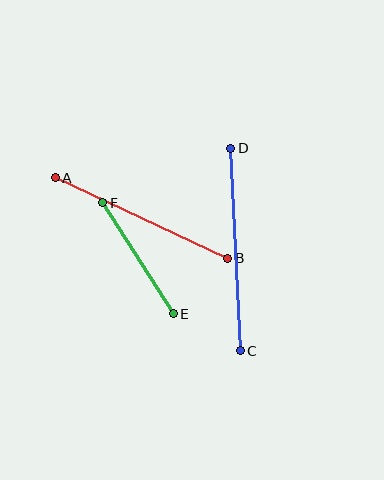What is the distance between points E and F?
The distance is approximately 132 pixels.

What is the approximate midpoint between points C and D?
The midpoint is at approximately (236, 249) pixels.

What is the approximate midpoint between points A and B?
The midpoint is at approximately (142, 218) pixels.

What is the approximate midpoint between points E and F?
The midpoint is at approximately (138, 258) pixels.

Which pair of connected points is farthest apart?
Points C and D are farthest apart.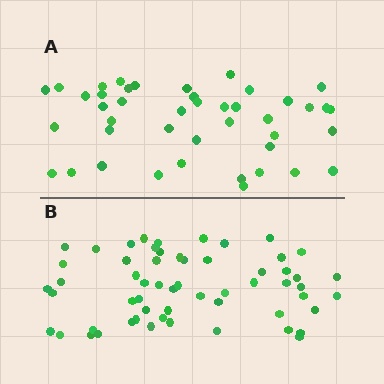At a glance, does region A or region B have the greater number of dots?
Region B (the bottom region) has more dots.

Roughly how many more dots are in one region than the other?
Region B has approximately 15 more dots than region A.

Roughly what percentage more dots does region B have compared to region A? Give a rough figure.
About 35% more.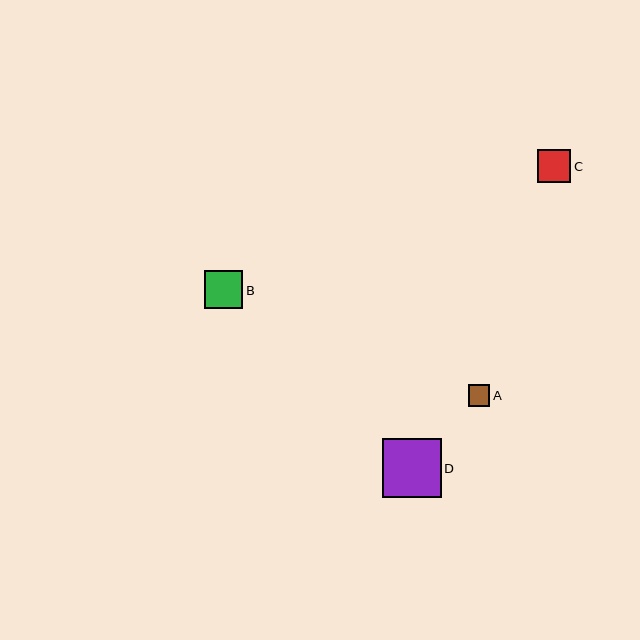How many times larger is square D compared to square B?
Square D is approximately 1.5 times the size of square B.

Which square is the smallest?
Square A is the smallest with a size of approximately 21 pixels.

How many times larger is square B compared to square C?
Square B is approximately 1.2 times the size of square C.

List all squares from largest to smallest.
From largest to smallest: D, B, C, A.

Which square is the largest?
Square D is the largest with a size of approximately 59 pixels.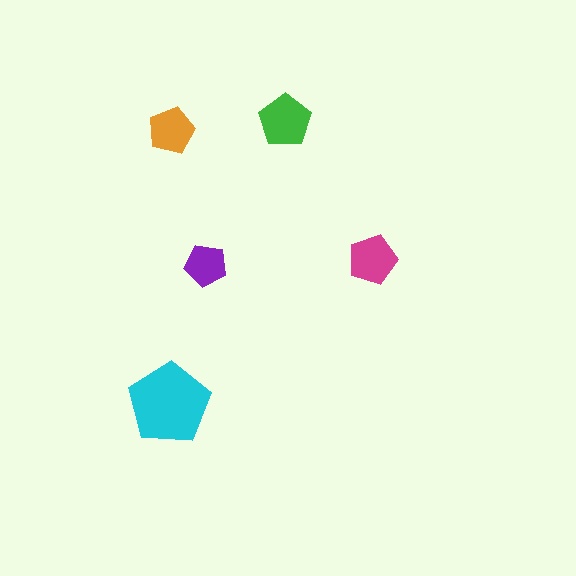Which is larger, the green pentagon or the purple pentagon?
The green one.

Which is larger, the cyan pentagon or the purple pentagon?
The cyan one.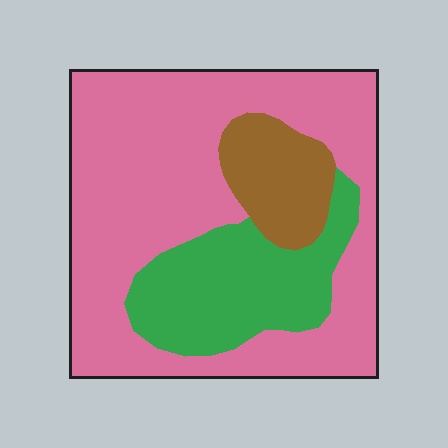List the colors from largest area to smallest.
From largest to smallest: pink, green, brown.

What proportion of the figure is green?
Green takes up less than a quarter of the figure.